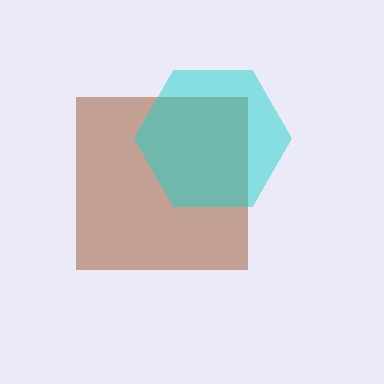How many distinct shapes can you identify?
There are 2 distinct shapes: a brown square, a cyan hexagon.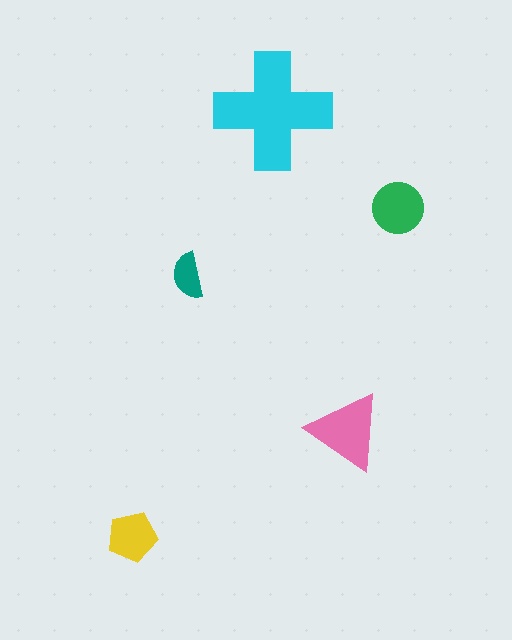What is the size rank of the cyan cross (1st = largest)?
1st.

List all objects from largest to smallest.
The cyan cross, the pink triangle, the green circle, the yellow pentagon, the teal semicircle.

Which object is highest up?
The cyan cross is topmost.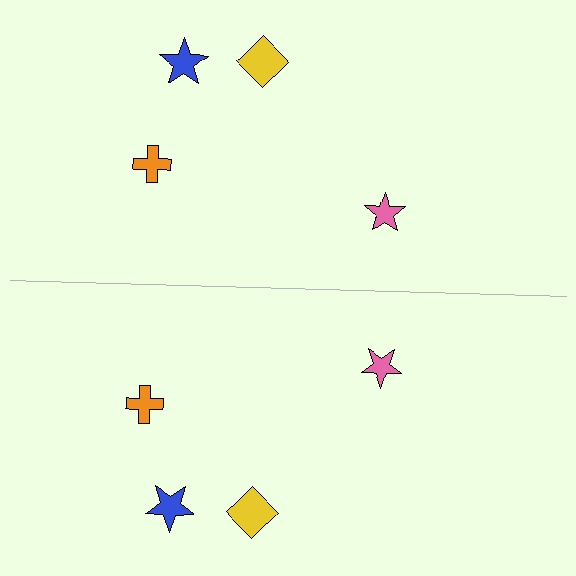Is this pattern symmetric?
Yes, this pattern has bilateral (reflection) symmetry.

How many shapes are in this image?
There are 8 shapes in this image.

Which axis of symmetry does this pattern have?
The pattern has a horizontal axis of symmetry running through the center of the image.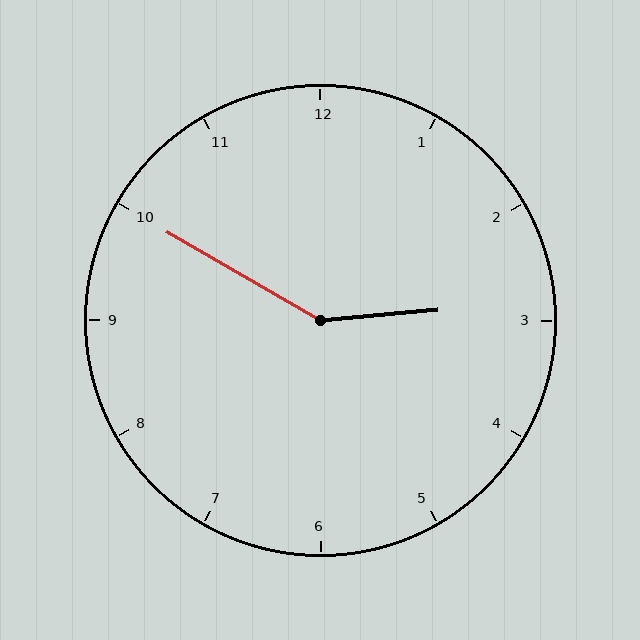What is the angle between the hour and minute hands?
Approximately 145 degrees.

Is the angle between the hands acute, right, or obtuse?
It is obtuse.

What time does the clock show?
2:50.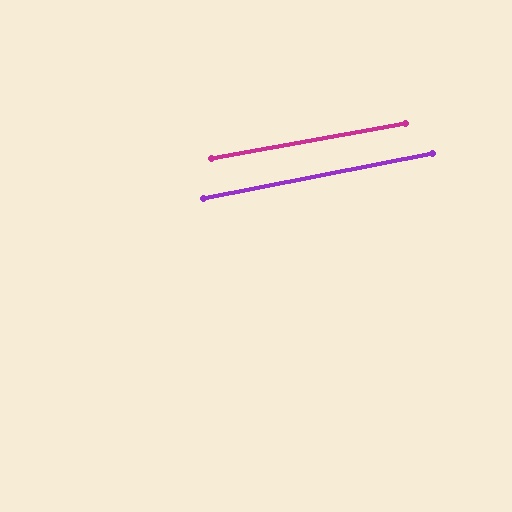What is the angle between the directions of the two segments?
Approximately 1 degree.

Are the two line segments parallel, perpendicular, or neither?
Parallel — their directions differ by only 1.0°.